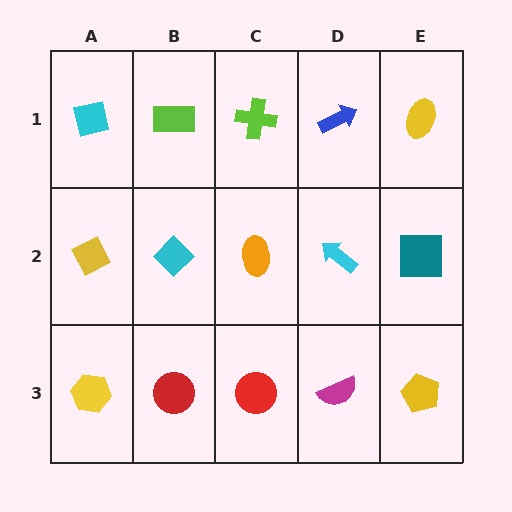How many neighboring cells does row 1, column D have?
3.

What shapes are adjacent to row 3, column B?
A cyan diamond (row 2, column B), a yellow hexagon (row 3, column A), a red circle (row 3, column C).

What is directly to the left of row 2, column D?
An orange ellipse.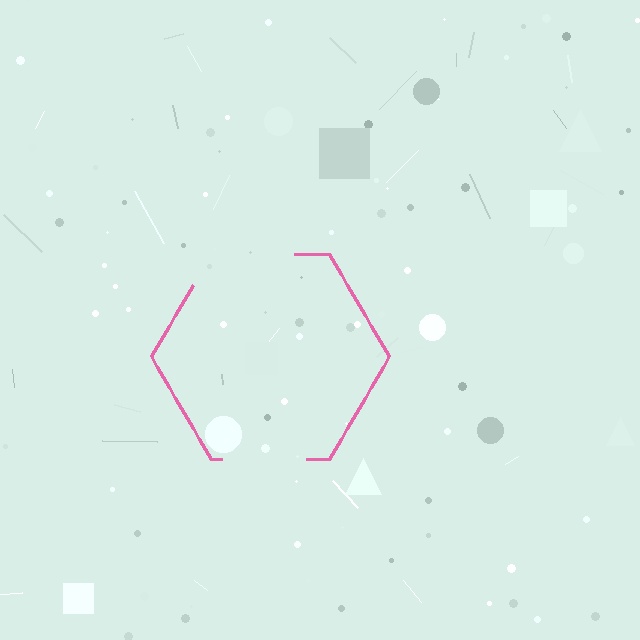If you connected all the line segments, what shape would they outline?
They would outline a hexagon.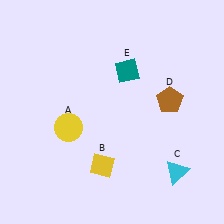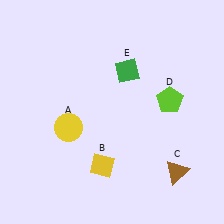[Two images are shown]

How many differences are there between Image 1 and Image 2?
There are 3 differences between the two images.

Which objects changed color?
C changed from cyan to brown. D changed from brown to lime. E changed from teal to green.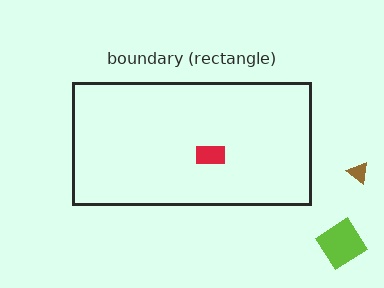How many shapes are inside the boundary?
1 inside, 2 outside.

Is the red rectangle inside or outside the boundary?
Inside.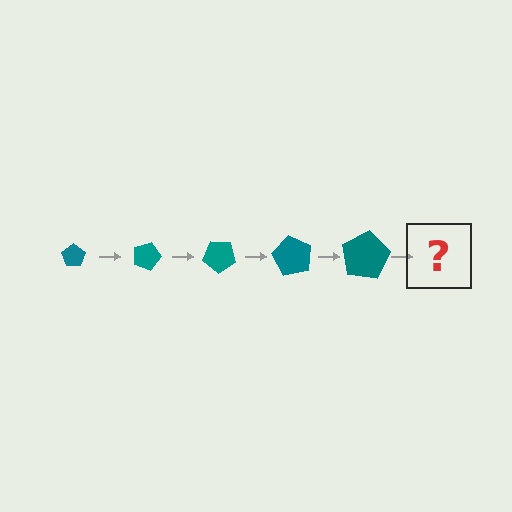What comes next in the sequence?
The next element should be a pentagon, larger than the previous one and rotated 100 degrees from the start.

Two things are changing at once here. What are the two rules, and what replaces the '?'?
The two rules are that the pentagon grows larger each step and it rotates 20 degrees each step. The '?' should be a pentagon, larger than the previous one and rotated 100 degrees from the start.